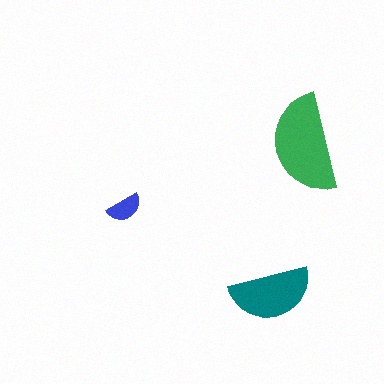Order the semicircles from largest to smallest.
the green one, the teal one, the blue one.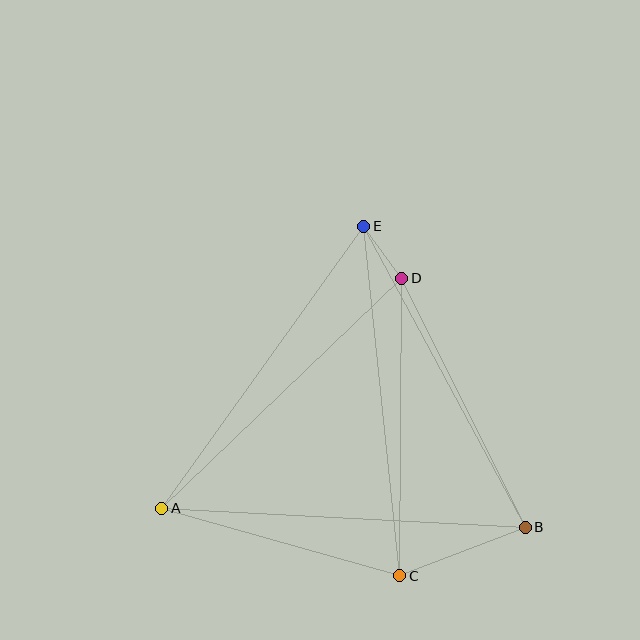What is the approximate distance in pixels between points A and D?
The distance between A and D is approximately 333 pixels.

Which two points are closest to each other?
Points D and E are closest to each other.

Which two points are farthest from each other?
Points A and B are farthest from each other.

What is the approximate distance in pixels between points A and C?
The distance between A and C is approximately 247 pixels.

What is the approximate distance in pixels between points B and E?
The distance between B and E is approximately 342 pixels.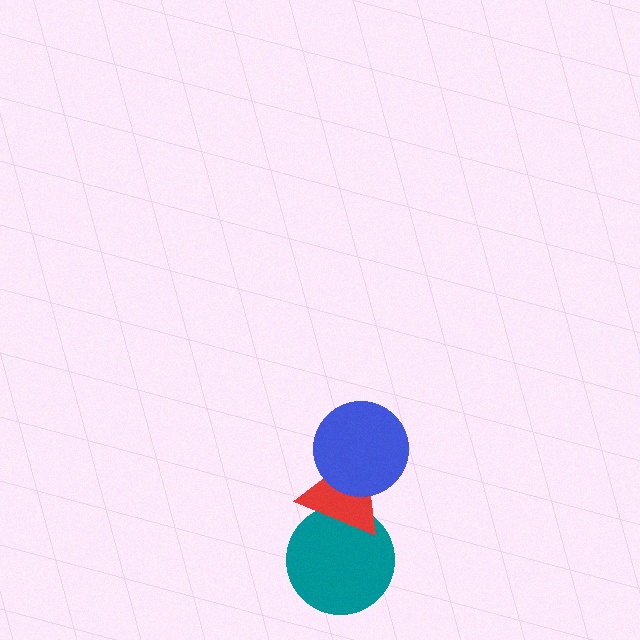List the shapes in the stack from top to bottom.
From top to bottom: the blue circle, the red triangle, the teal circle.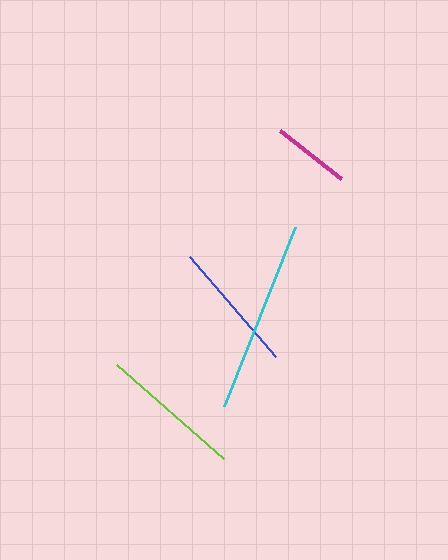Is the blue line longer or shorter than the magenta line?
The blue line is longer than the magenta line.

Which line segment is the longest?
The cyan line is the longest at approximately 193 pixels.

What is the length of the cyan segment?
The cyan segment is approximately 193 pixels long.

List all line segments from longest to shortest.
From longest to shortest: cyan, lime, blue, magenta.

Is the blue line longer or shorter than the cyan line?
The cyan line is longer than the blue line.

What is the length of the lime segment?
The lime segment is approximately 142 pixels long.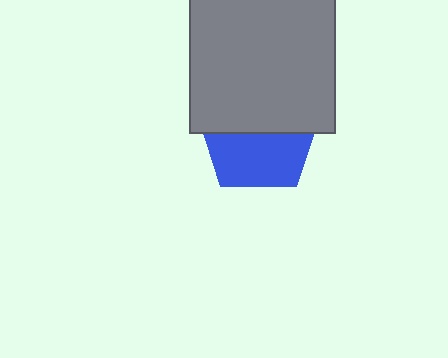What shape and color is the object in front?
The object in front is a gray rectangle.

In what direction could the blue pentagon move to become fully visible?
The blue pentagon could move down. That would shift it out from behind the gray rectangle entirely.